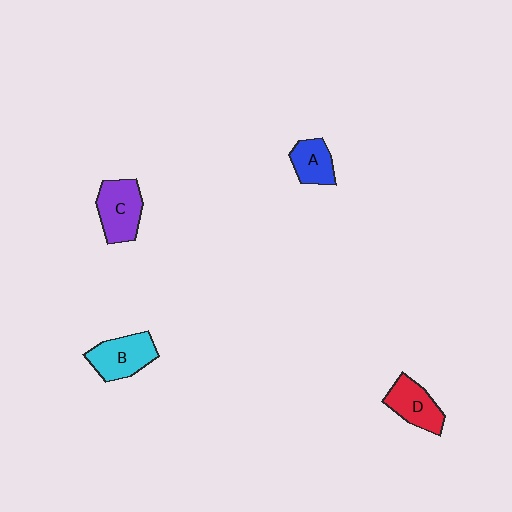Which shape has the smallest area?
Shape A (blue).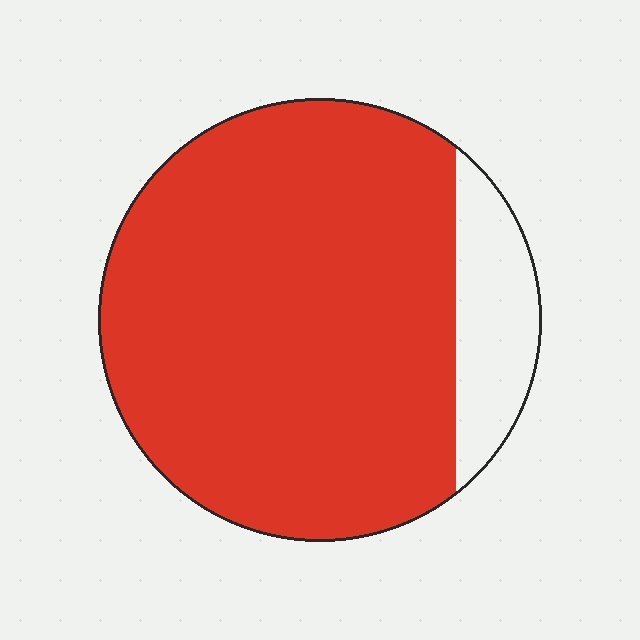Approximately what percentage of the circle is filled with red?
Approximately 85%.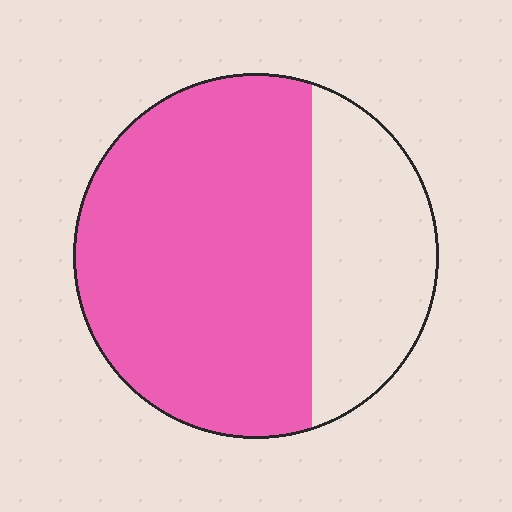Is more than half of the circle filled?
Yes.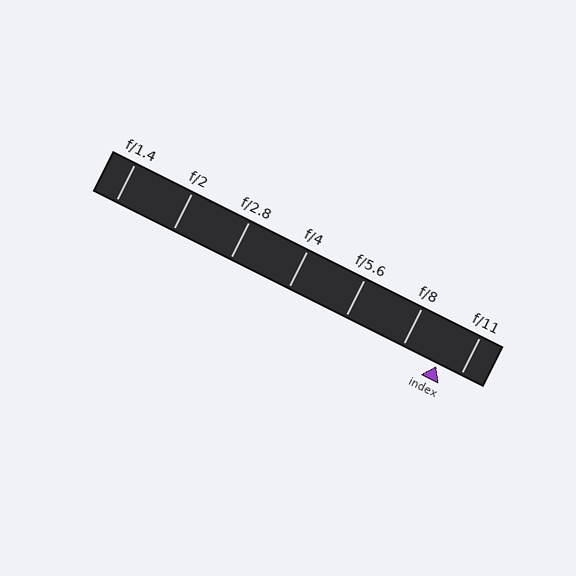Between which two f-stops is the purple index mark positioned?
The index mark is between f/8 and f/11.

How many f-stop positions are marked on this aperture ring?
There are 7 f-stop positions marked.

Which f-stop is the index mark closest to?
The index mark is closest to f/11.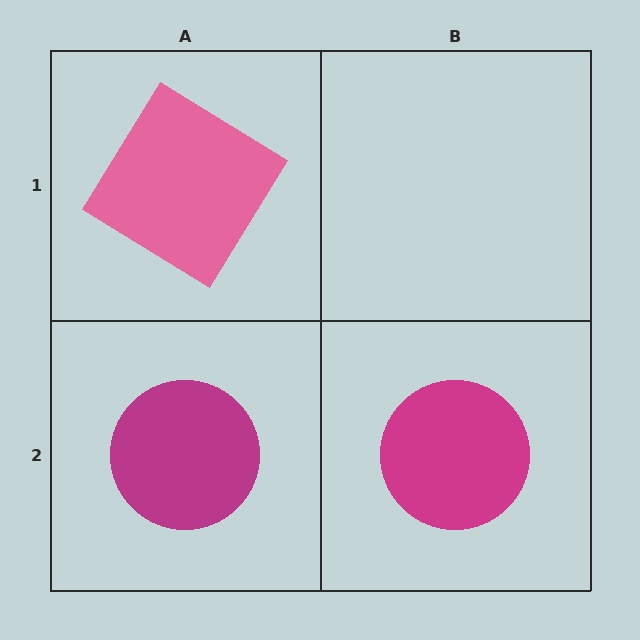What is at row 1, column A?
A pink diamond.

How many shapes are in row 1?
1 shape.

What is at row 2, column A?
A magenta circle.